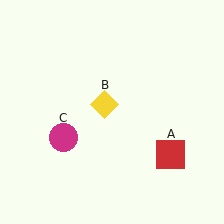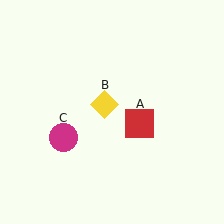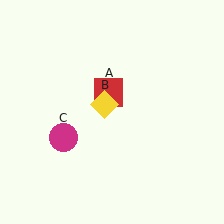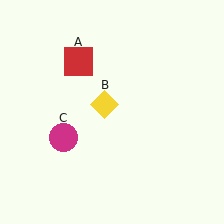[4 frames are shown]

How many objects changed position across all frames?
1 object changed position: red square (object A).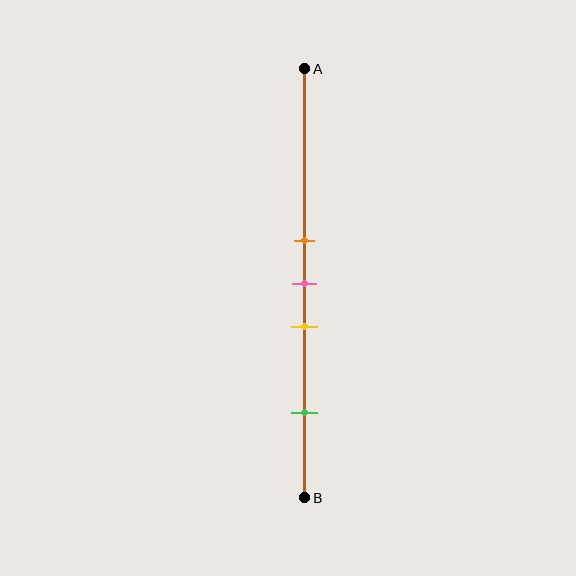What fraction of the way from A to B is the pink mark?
The pink mark is approximately 50% (0.5) of the way from A to B.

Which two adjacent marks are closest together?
The orange and pink marks are the closest adjacent pair.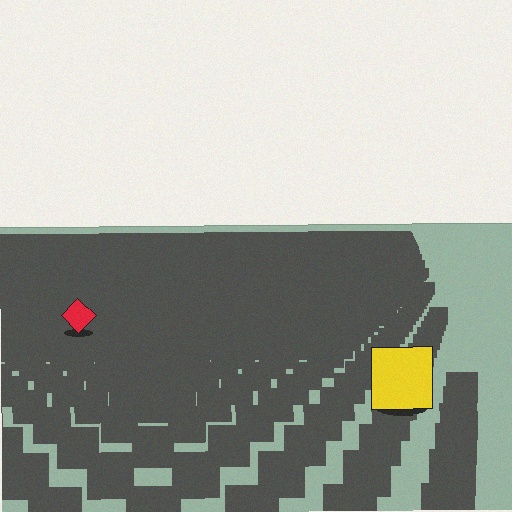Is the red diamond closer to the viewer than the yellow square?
No. The yellow square is closer — you can tell from the texture gradient: the ground texture is coarser near it.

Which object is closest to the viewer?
The yellow square is closest. The texture marks near it are larger and more spread out.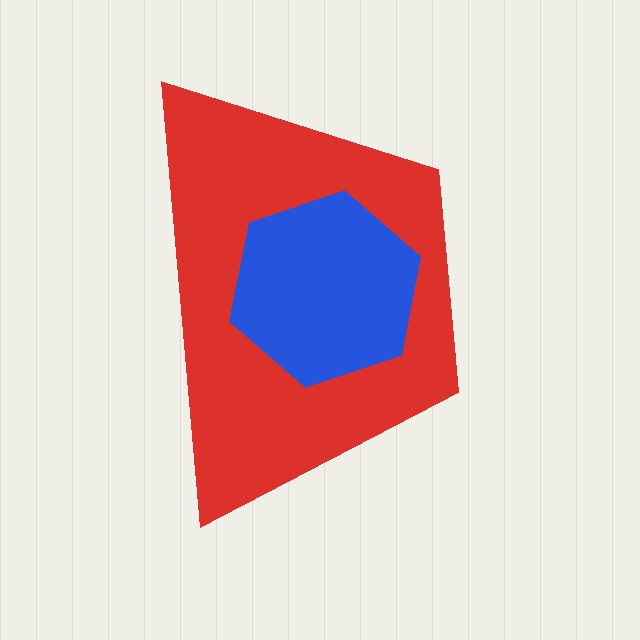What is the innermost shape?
The blue hexagon.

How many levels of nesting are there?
2.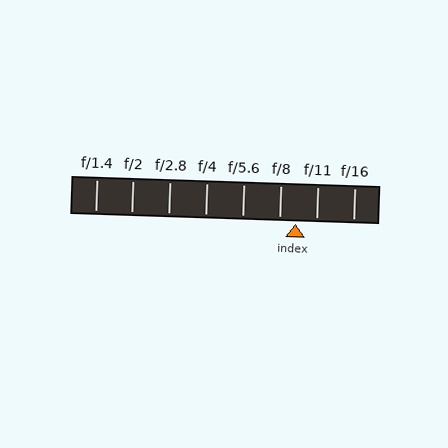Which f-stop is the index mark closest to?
The index mark is closest to f/8.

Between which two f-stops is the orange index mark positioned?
The index mark is between f/8 and f/11.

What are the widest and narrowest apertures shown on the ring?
The widest aperture shown is f/1.4 and the narrowest is f/16.